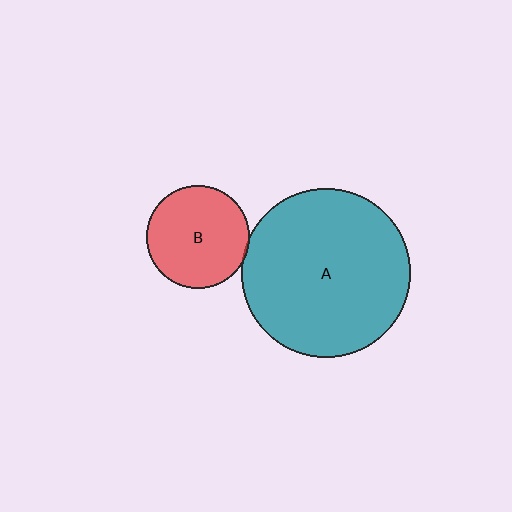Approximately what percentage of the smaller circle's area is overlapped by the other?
Approximately 5%.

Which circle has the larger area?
Circle A (teal).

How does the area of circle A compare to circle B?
Approximately 2.7 times.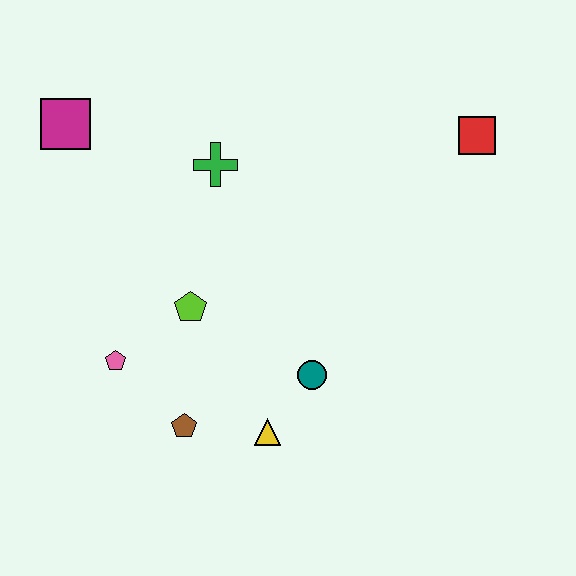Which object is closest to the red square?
The green cross is closest to the red square.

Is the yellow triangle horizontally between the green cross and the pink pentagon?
No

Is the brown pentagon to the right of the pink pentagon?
Yes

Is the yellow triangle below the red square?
Yes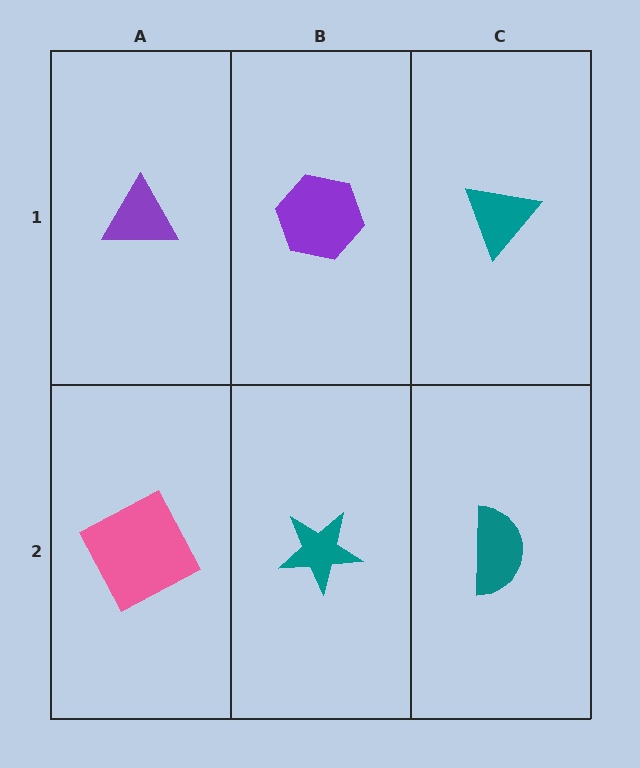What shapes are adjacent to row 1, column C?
A teal semicircle (row 2, column C), a purple hexagon (row 1, column B).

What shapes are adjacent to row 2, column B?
A purple hexagon (row 1, column B), a pink square (row 2, column A), a teal semicircle (row 2, column C).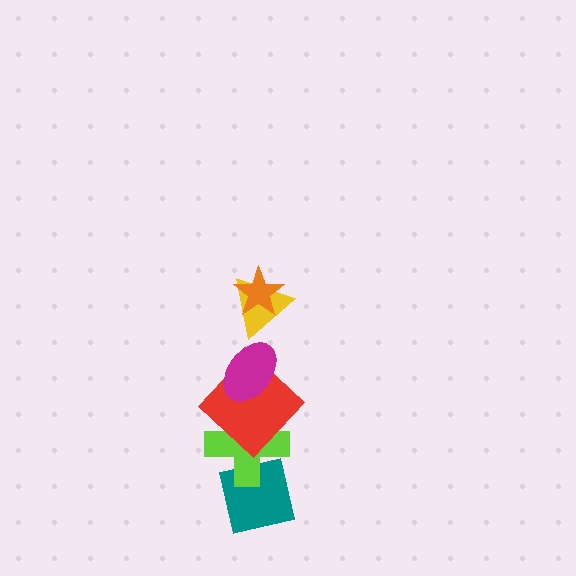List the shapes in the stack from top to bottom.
From top to bottom: the orange star, the yellow triangle, the magenta ellipse, the red diamond, the lime cross, the teal square.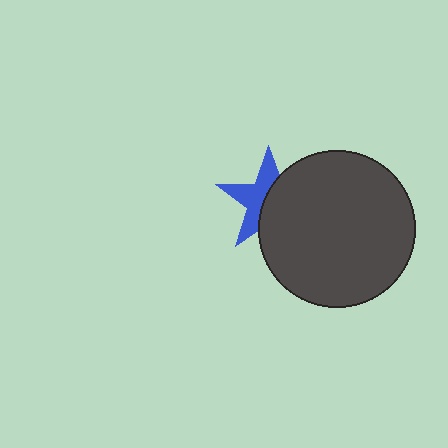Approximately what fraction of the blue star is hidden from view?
Roughly 51% of the blue star is hidden behind the dark gray circle.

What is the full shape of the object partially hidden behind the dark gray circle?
The partially hidden object is a blue star.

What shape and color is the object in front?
The object in front is a dark gray circle.